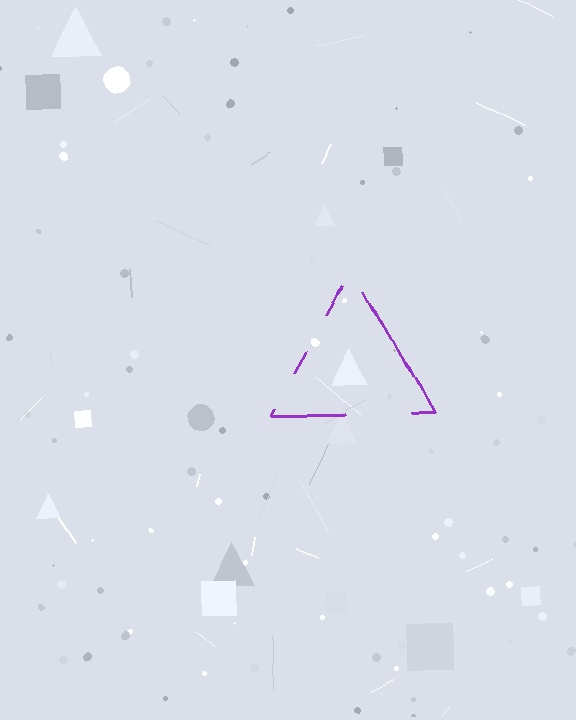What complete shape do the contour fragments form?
The contour fragments form a triangle.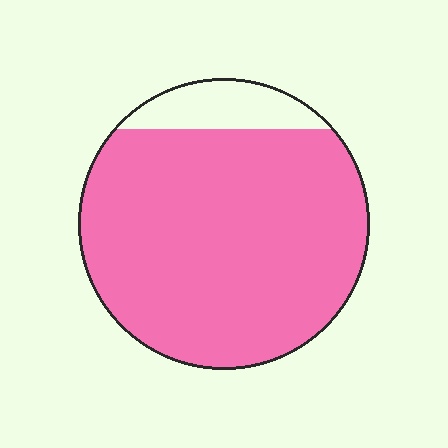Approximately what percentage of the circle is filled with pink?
Approximately 90%.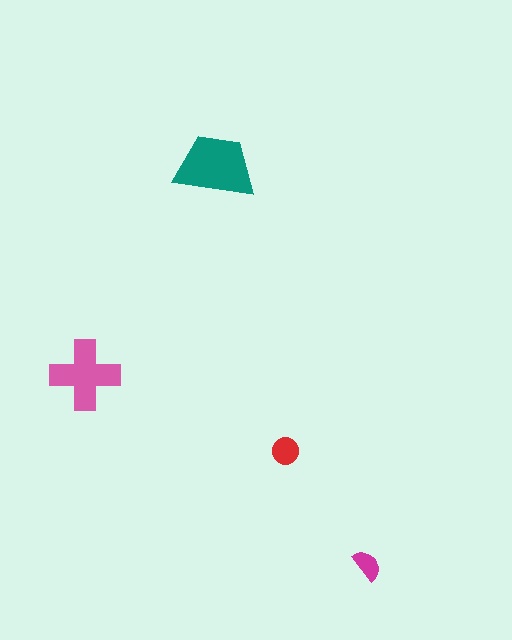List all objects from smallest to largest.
The magenta semicircle, the red circle, the pink cross, the teal trapezoid.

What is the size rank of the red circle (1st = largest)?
3rd.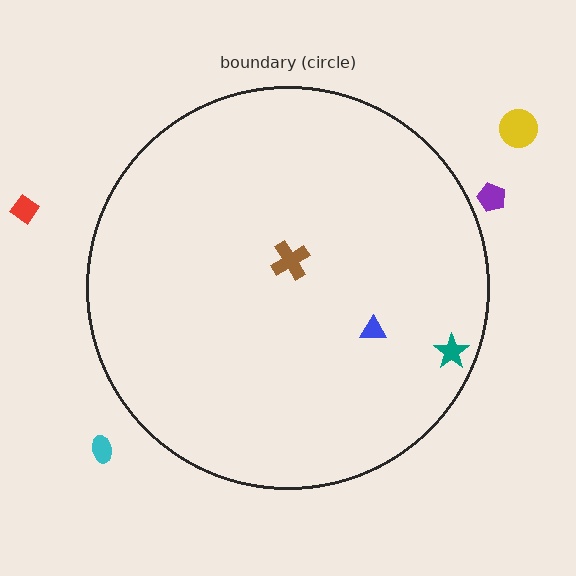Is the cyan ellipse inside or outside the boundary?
Outside.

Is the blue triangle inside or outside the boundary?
Inside.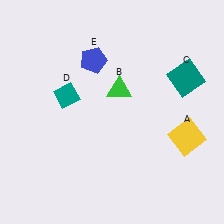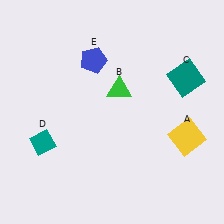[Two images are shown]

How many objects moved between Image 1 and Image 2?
1 object moved between the two images.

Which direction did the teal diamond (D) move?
The teal diamond (D) moved down.